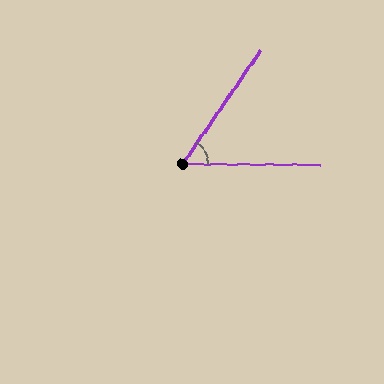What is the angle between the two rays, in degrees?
Approximately 56 degrees.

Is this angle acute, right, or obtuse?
It is acute.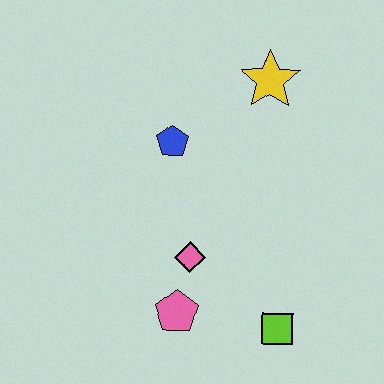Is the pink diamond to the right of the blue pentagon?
Yes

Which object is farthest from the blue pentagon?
The lime square is farthest from the blue pentagon.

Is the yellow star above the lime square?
Yes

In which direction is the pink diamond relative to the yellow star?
The pink diamond is below the yellow star.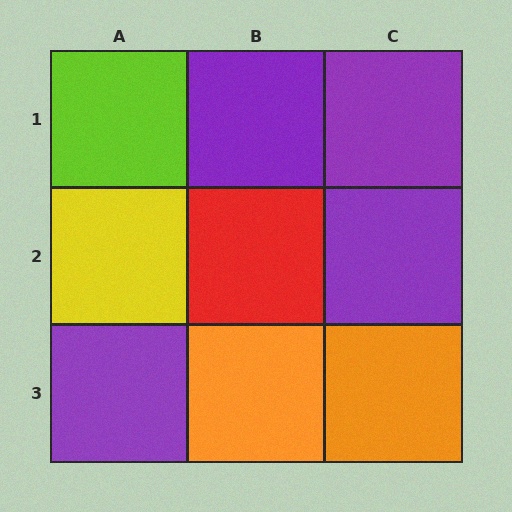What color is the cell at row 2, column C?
Purple.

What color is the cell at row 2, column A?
Yellow.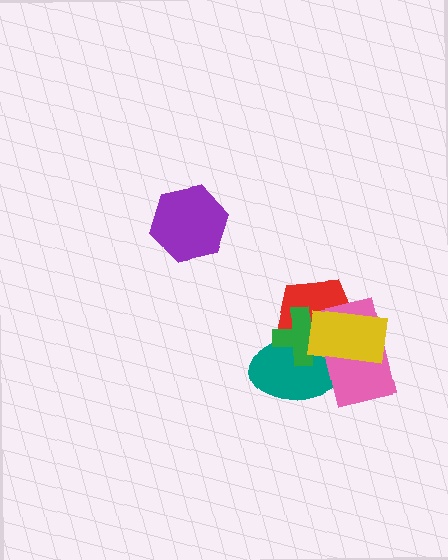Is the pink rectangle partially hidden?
Yes, it is partially covered by another shape.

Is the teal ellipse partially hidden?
Yes, it is partially covered by another shape.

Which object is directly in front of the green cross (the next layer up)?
The pink rectangle is directly in front of the green cross.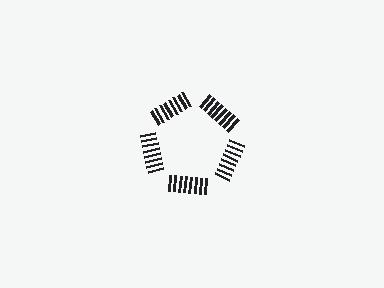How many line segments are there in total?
40 — 8 along each of the 5 edges.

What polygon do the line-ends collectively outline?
An illusory pentagon — the line segments terminate on its edges but no continuous stroke is drawn.